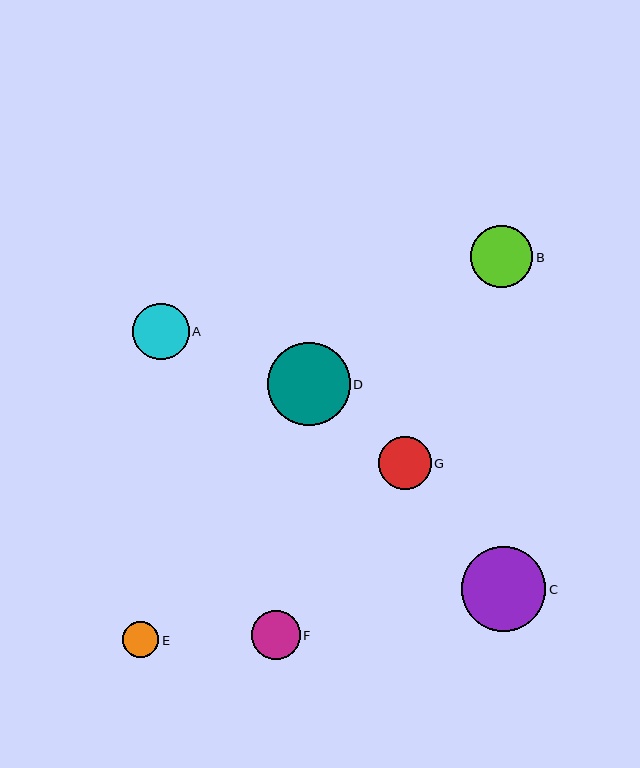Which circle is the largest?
Circle C is the largest with a size of approximately 85 pixels.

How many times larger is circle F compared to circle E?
Circle F is approximately 1.4 times the size of circle E.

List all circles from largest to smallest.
From largest to smallest: C, D, B, A, G, F, E.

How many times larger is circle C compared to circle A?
Circle C is approximately 1.5 times the size of circle A.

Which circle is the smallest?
Circle E is the smallest with a size of approximately 36 pixels.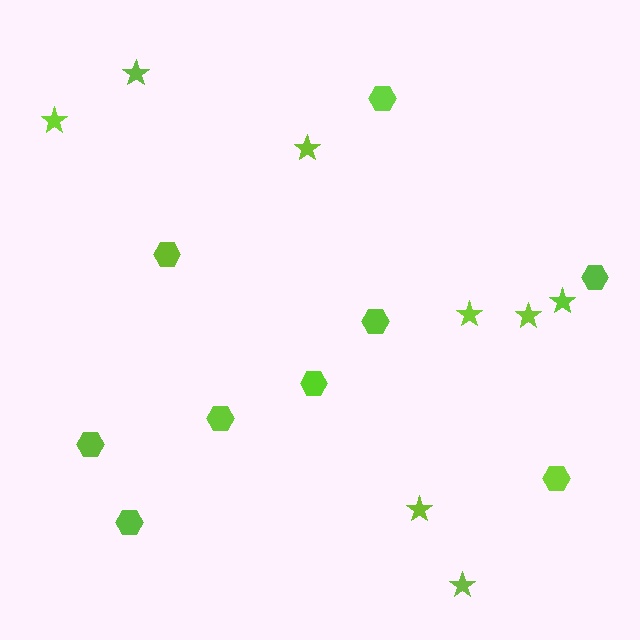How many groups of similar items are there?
There are 2 groups: one group of hexagons (9) and one group of stars (8).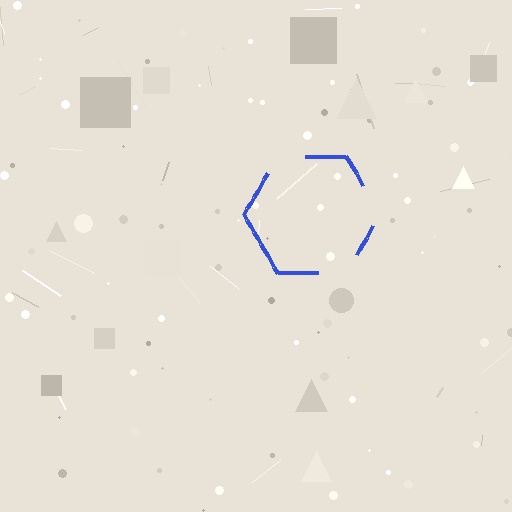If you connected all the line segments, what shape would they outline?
They would outline a hexagon.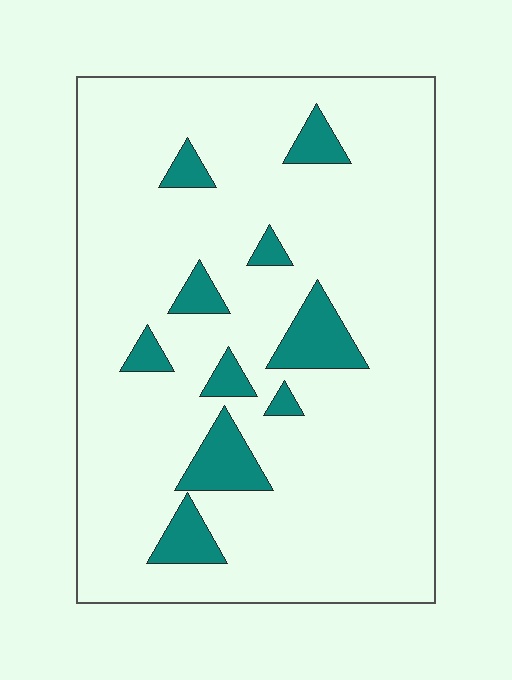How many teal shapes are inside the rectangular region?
10.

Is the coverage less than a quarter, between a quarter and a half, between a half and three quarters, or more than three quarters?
Less than a quarter.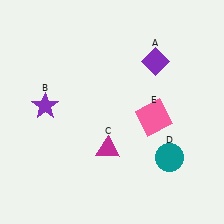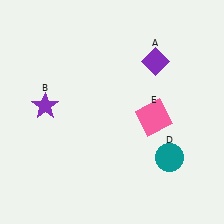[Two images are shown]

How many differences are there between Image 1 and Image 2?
There is 1 difference between the two images.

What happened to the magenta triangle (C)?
The magenta triangle (C) was removed in Image 2. It was in the bottom-left area of Image 1.